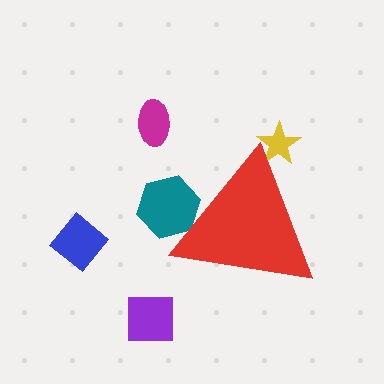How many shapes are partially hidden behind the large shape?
2 shapes are partially hidden.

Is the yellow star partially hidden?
Yes, the yellow star is partially hidden behind the red triangle.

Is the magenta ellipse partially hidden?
No, the magenta ellipse is fully visible.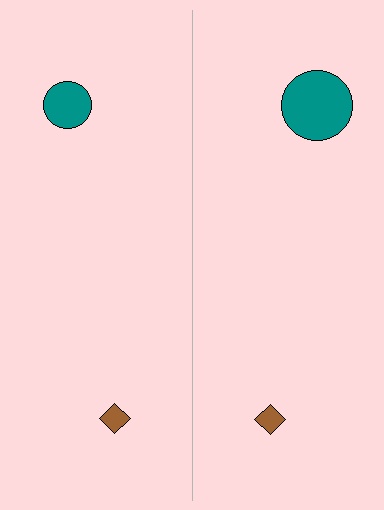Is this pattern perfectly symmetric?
No, the pattern is not perfectly symmetric. The teal circle on the right side has a different size than its mirror counterpart.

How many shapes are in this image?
There are 4 shapes in this image.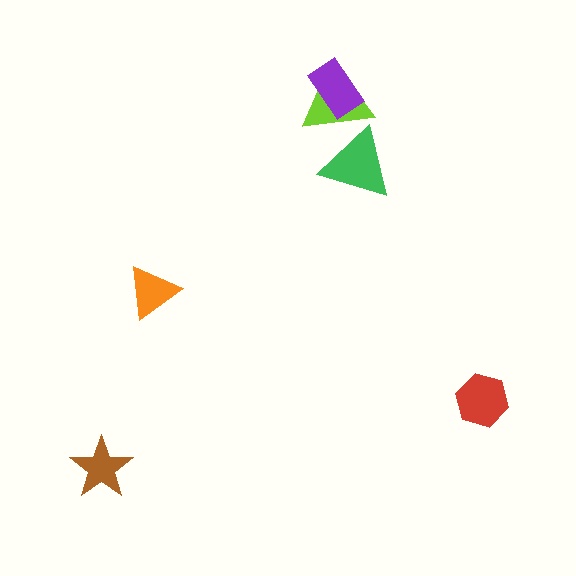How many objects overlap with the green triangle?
1 object overlaps with the green triangle.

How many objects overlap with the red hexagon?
0 objects overlap with the red hexagon.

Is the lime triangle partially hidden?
Yes, it is partially covered by another shape.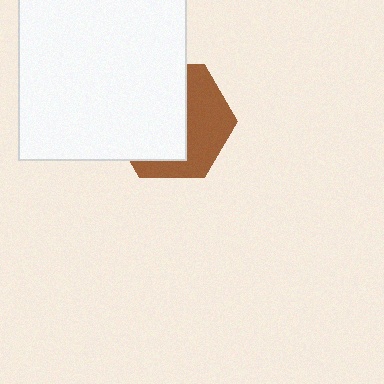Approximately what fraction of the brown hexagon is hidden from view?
Roughly 58% of the brown hexagon is hidden behind the white rectangle.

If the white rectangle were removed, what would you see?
You would see the complete brown hexagon.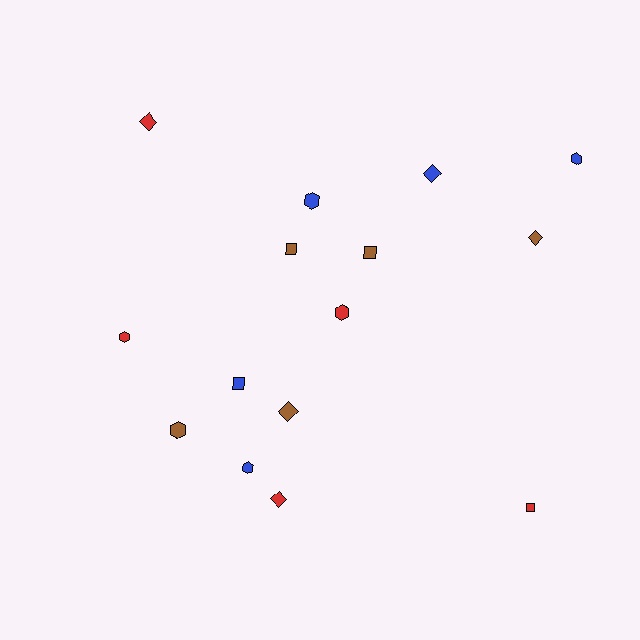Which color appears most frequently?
Blue, with 5 objects.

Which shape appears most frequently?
Hexagon, with 6 objects.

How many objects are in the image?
There are 15 objects.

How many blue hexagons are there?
There are 3 blue hexagons.